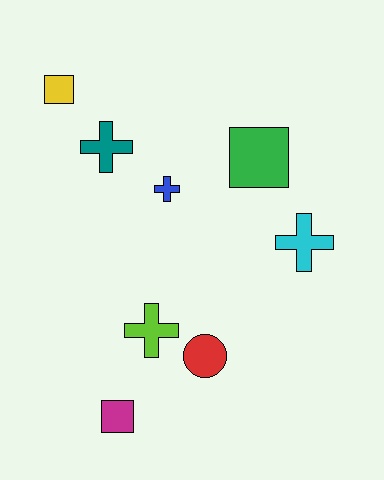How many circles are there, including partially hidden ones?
There is 1 circle.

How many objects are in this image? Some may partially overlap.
There are 8 objects.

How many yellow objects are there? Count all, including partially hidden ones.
There is 1 yellow object.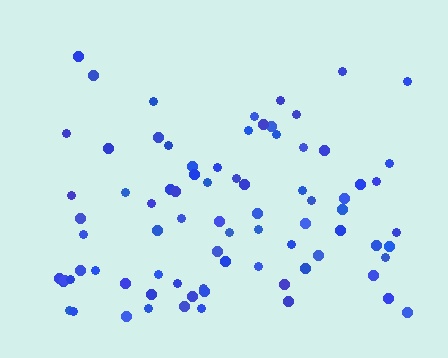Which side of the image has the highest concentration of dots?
The bottom.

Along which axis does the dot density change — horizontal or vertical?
Vertical.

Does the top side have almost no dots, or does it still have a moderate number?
Still a moderate number, just noticeably fewer than the bottom.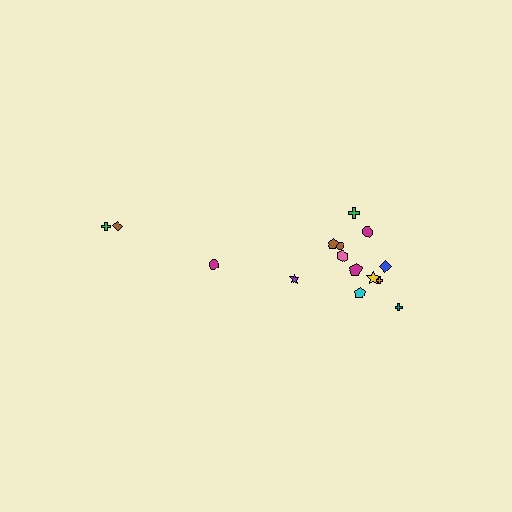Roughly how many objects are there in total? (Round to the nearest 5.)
Roughly 15 objects in total.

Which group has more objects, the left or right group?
The right group.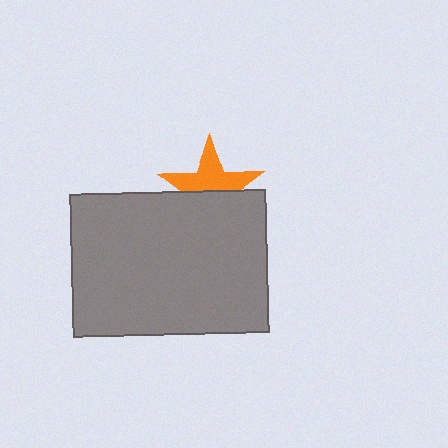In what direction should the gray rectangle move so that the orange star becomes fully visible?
The gray rectangle should move down. That is the shortest direction to clear the overlap and leave the orange star fully visible.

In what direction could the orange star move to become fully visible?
The orange star could move up. That would shift it out from behind the gray rectangle entirely.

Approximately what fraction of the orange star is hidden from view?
Roughly 46% of the orange star is hidden behind the gray rectangle.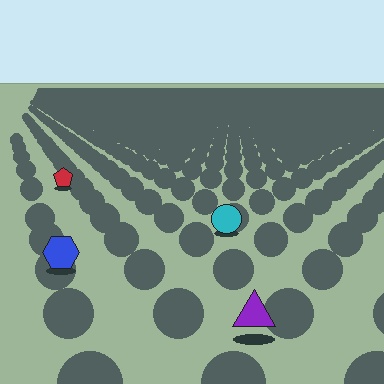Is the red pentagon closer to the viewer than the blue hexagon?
No. The blue hexagon is closer — you can tell from the texture gradient: the ground texture is coarser near it.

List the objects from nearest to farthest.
From nearest to farthest: the purple triangle, the blue hexagon, the cyan circle, the red pentagon.